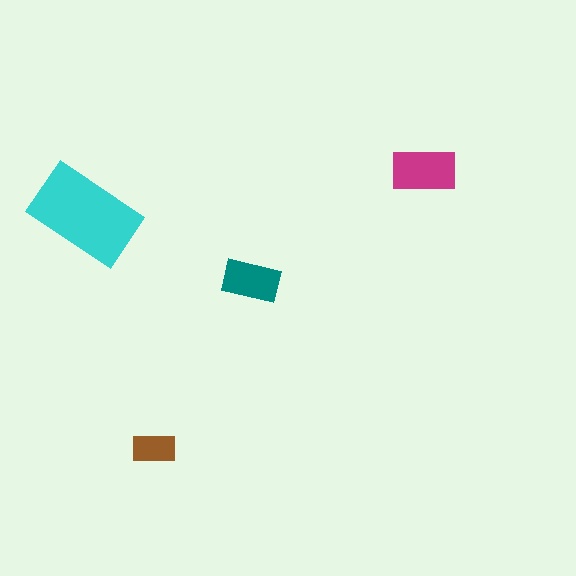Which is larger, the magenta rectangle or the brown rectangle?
The magenta one.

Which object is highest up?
The magenta rectangle is topmost.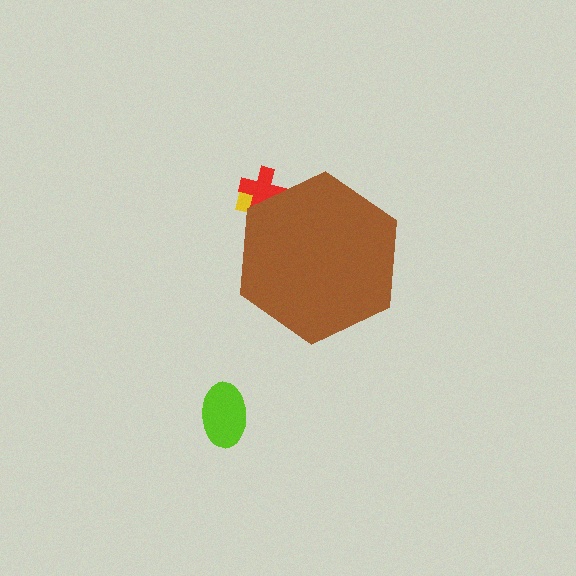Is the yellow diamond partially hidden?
Yes, the yellow diamond is partially hidden behind the brown hexagon.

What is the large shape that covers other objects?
A brown hexagon.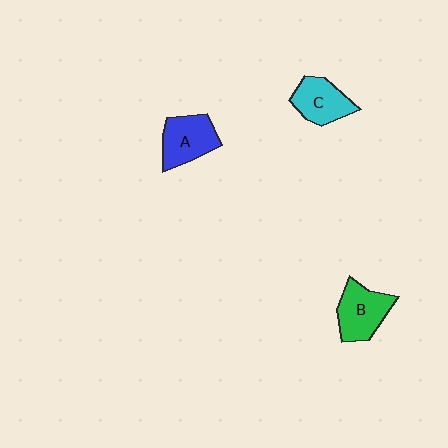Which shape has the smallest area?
Shape C (cyan).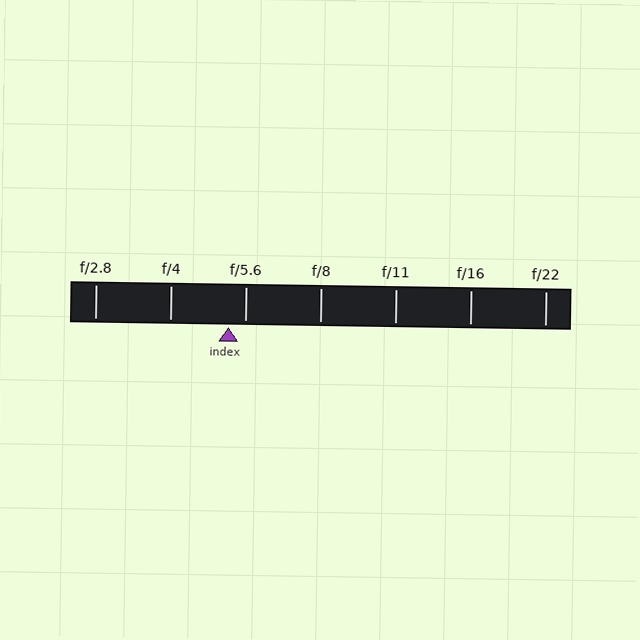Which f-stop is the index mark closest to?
The index mark is closest to f/5.6.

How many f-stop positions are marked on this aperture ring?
There are 7 f-stop positions marked.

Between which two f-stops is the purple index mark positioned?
The index mark is between f/4 and f/5.6.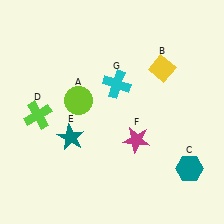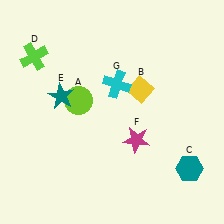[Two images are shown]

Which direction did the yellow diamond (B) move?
The yellow diamond (B) moved left.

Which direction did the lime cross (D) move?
The lime cross (D) moved up.